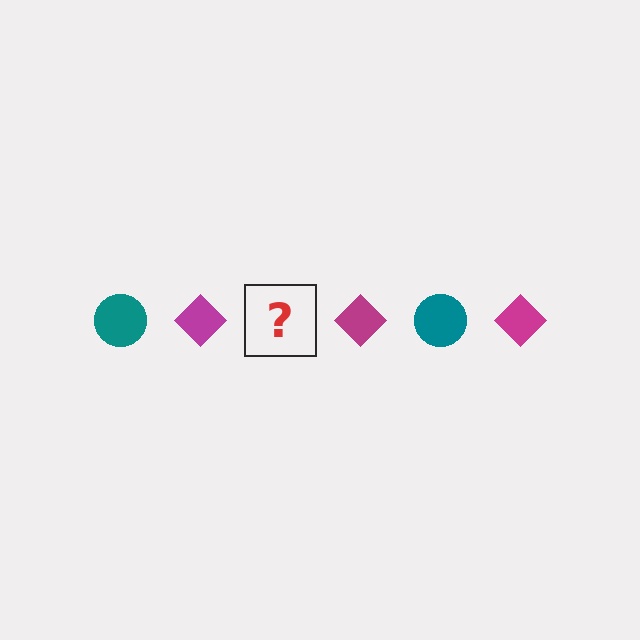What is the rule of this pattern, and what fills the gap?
The rule is that the pattern alternates between teal circle and magenta diamond. The gap should be filled with a teal circle.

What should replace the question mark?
The question mark should be replaced with a teal circle.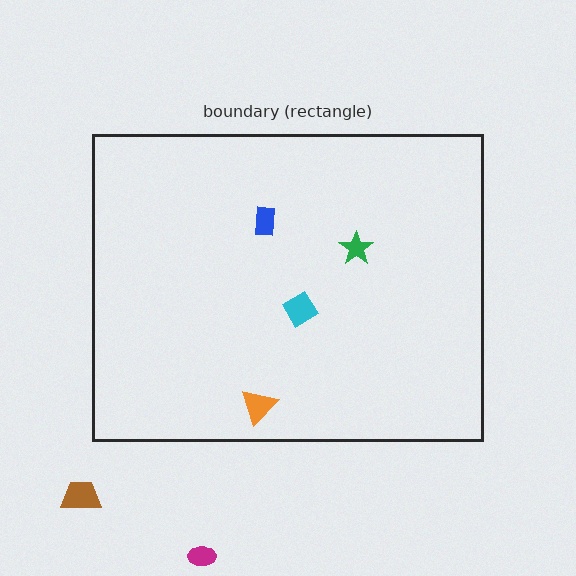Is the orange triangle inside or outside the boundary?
Inside.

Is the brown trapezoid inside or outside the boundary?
Outside.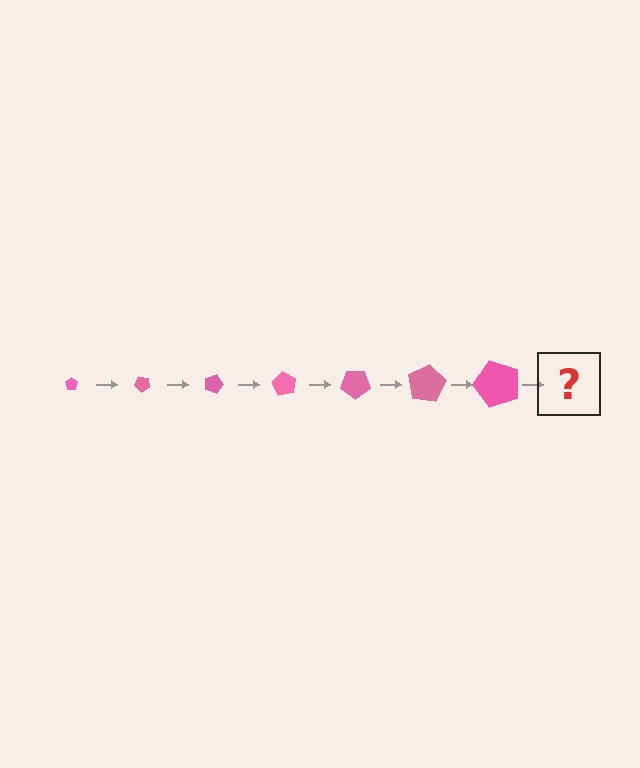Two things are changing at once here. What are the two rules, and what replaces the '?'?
The two rules are that the pentagon grows larger each step and it rotates 45 degrees each step. The '?' should be a pentagon, larger than the previous one and rotated 315 degrees from the start.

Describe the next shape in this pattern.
It should be a pentagon, larger than the previous one and rotated 315 degrees from the start.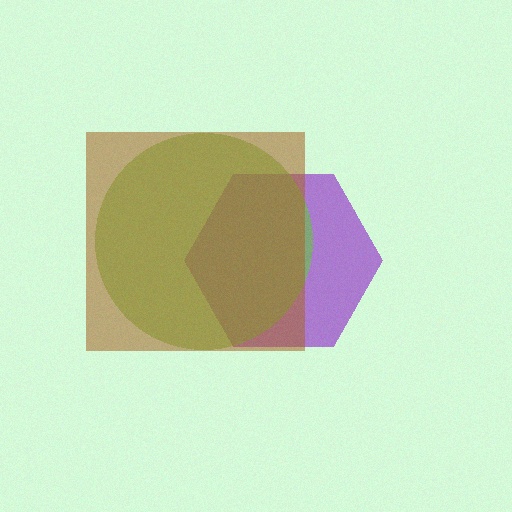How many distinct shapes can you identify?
There are 3 distinct shapes: a purple hexagon, a lime circle, a brown square.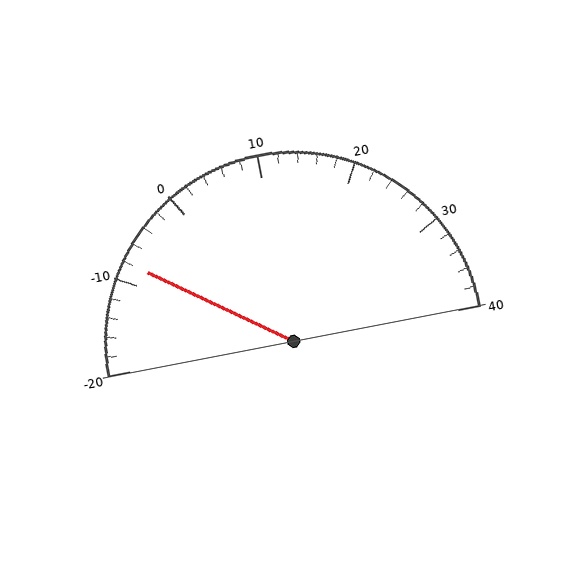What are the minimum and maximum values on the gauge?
The gauge ranges from -20 to 40.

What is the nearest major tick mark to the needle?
The nearest major tick mark is -10.